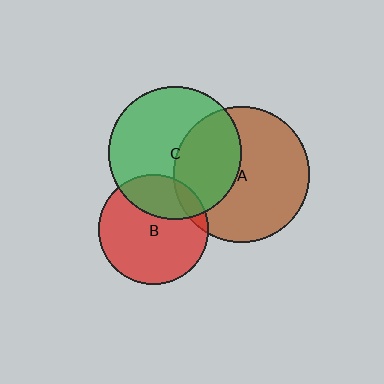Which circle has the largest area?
Circle A (brown).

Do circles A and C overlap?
Yes.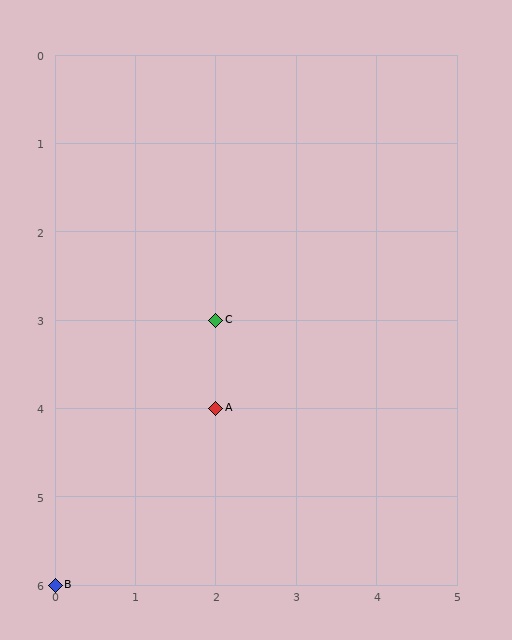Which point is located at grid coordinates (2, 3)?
Point C is at (2, 3).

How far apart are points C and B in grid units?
Points C and B are 2 columns and 3 rows apart (about 3.6 grid units diagonally).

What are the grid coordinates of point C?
Point C is at grid coordinates (2, 3).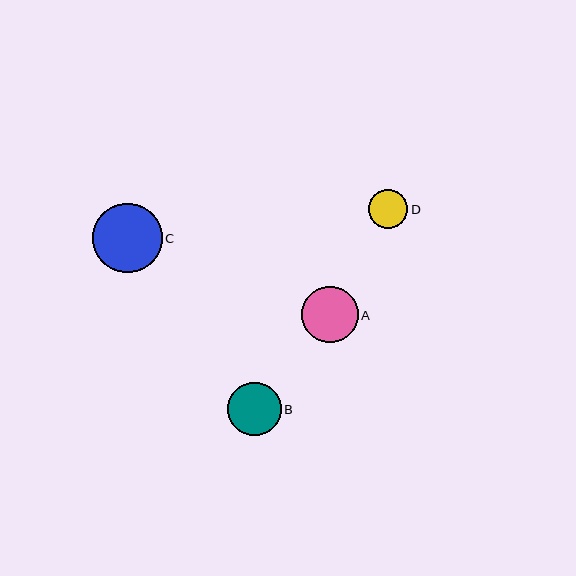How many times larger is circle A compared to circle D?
Circle A is approximately 1.4 times the size of circle D.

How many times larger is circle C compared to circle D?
Circle C is approximately 1.8 times the size of circle D.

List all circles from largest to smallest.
From largest to smallest: C, A, B, D.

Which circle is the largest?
Circle C is the largest with a size of approximately 69 pixels.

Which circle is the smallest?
Circle D is the smallest with a size of approximately 39 pixels.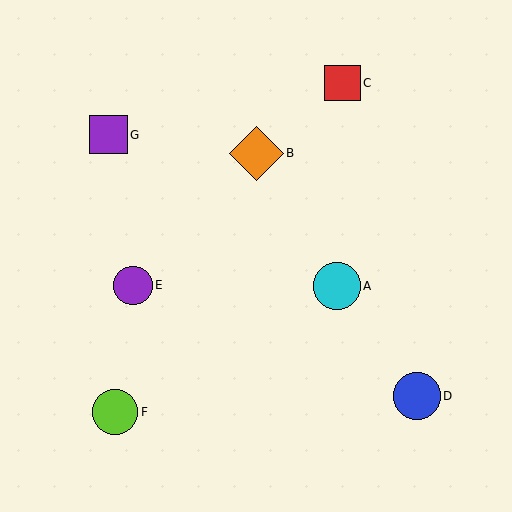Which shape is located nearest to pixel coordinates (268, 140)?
The orange diamond (labeled B) at (256, 153) is nearest to that location.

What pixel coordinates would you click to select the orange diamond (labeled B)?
Click at (256, 153) to select the orange diamond B.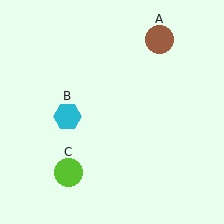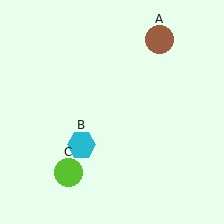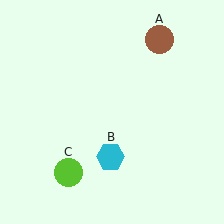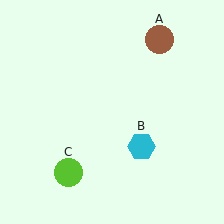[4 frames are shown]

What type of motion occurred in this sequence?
The cyan hexagon (object B) rotated counterclockwise around the center of the scene.